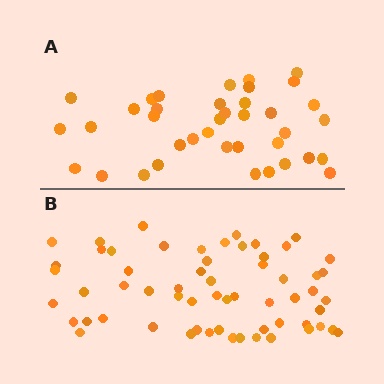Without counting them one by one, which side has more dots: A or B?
Region B (the bottom region) has more dots.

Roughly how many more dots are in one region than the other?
Region B has approximately 20 more dots than region A.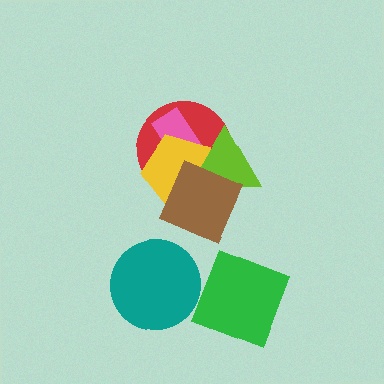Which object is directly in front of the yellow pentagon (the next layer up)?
The lime triangle is directly in front of the yellow pentagon.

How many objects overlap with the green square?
0 objects overlap with the green square.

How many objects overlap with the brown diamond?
3 objects overlap with the brown diamond.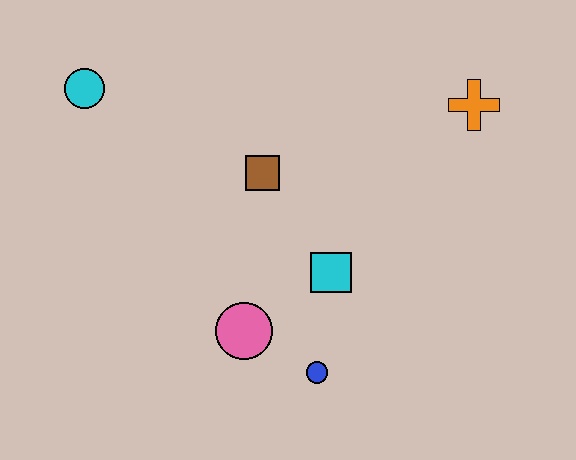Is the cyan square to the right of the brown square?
Yes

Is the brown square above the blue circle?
Yes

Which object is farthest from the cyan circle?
The orange cross is farthest from the cyan circle.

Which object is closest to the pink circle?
The blue circle is closest to the pink circle.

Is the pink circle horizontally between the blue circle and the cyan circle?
Yes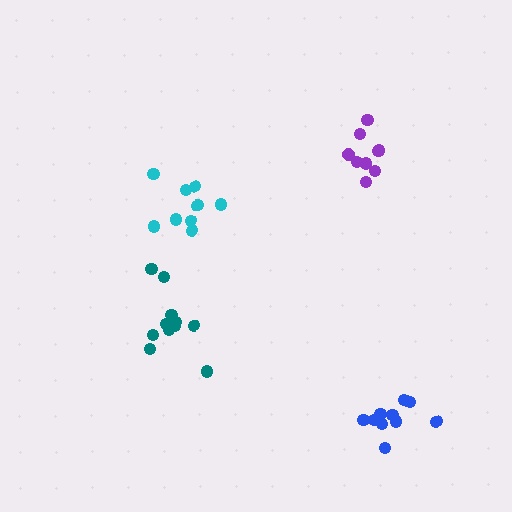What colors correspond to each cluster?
The clusters are colored: cyan, purple, teal, blue.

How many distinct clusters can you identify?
There are 4 distinct clusters.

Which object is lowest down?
The blue cluster is bottommost.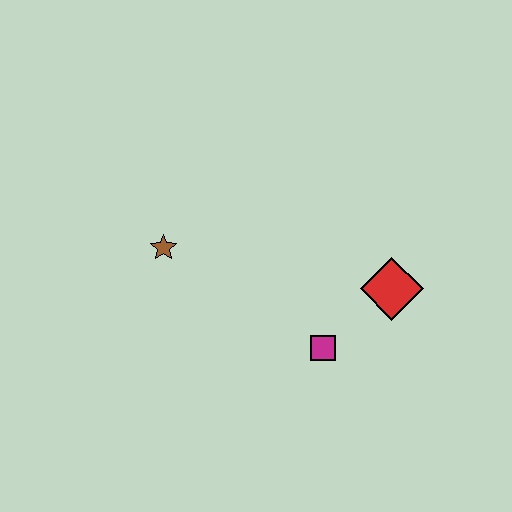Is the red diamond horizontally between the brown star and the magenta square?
No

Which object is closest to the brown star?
The magenta square is closest to the brown star.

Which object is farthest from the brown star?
The red diamond is farthest from the brown star.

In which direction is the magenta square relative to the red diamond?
The magenta square is to the left of the red diamond.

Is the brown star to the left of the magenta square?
Yes